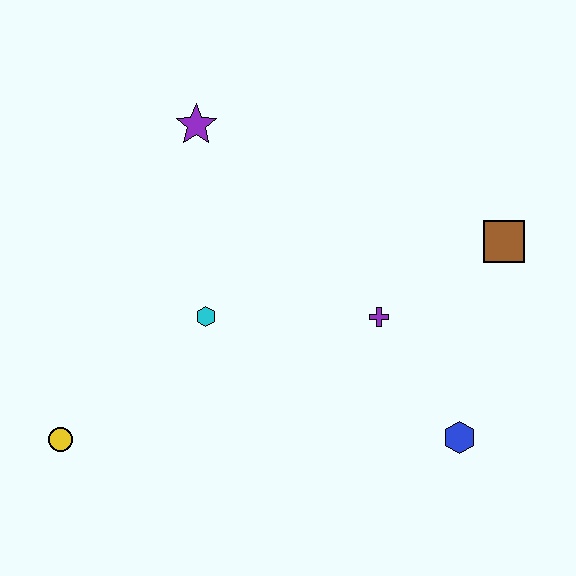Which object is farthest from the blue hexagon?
The purple star is farthest from the blue hexagon.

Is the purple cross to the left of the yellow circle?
No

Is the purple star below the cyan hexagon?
No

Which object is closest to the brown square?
The purple cross is closest to the brown square.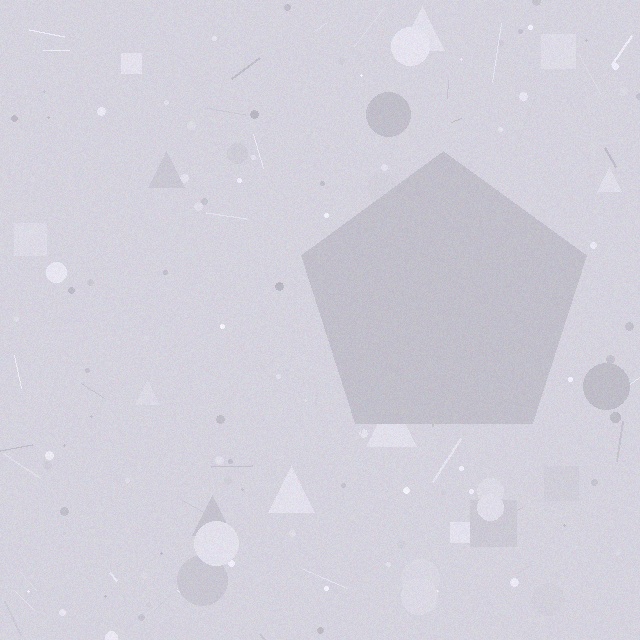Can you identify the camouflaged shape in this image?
The camouflaged shape is a pentagon.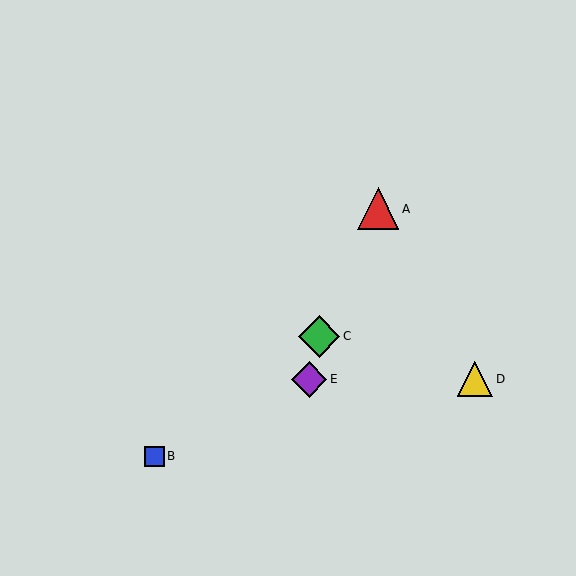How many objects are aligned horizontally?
2 objects (D, E) are aligned horizontally.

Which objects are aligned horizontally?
Objects D, E are aligned horizontally.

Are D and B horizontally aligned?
No, D is at y≈379 and B is at y≈456.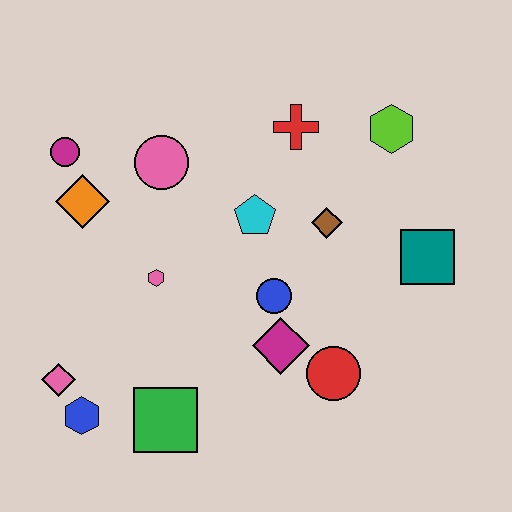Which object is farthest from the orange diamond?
The teal square is farthest from the orange diamond.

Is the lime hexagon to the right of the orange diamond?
Yes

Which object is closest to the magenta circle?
The orange diamond is closest to the magenta circle.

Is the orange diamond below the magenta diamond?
No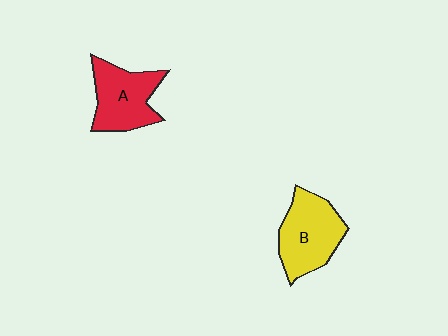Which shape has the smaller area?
Shape A (red).